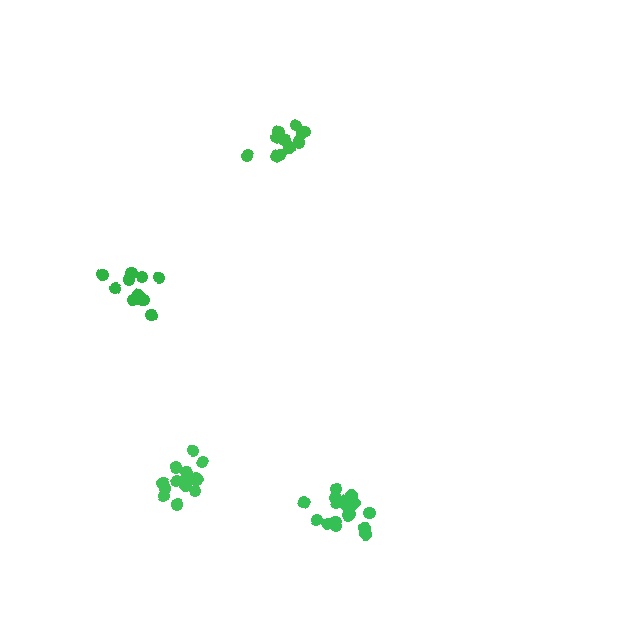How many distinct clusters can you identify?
There are 4 distinct clusters.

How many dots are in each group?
Group 1: 12 dots, Group 2: 11 dots, Group 3: 17 dots, Group 4: 14 dots (54 total).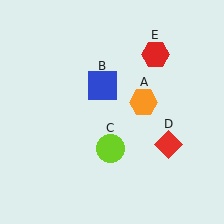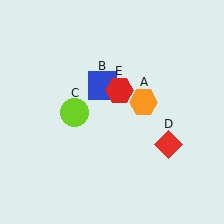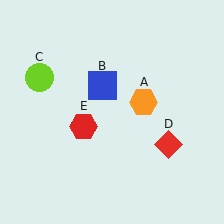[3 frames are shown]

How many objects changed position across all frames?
2 objects changed position: lime circle (object C), red hexagon (object E).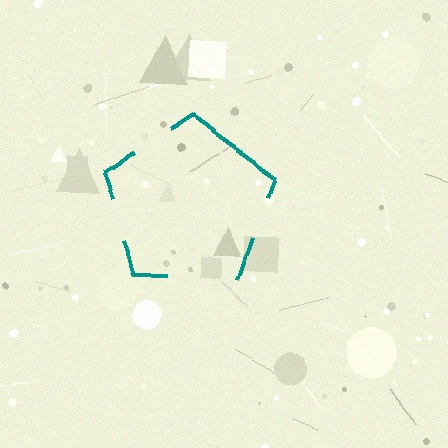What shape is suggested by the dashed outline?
The dashed outline suggests a pentagon.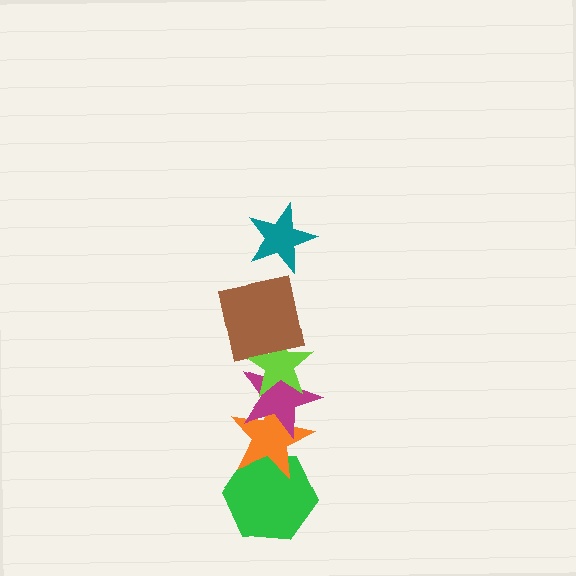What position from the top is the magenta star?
The magenta star is 4th from the top.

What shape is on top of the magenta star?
The lime star is on top of the magenta star.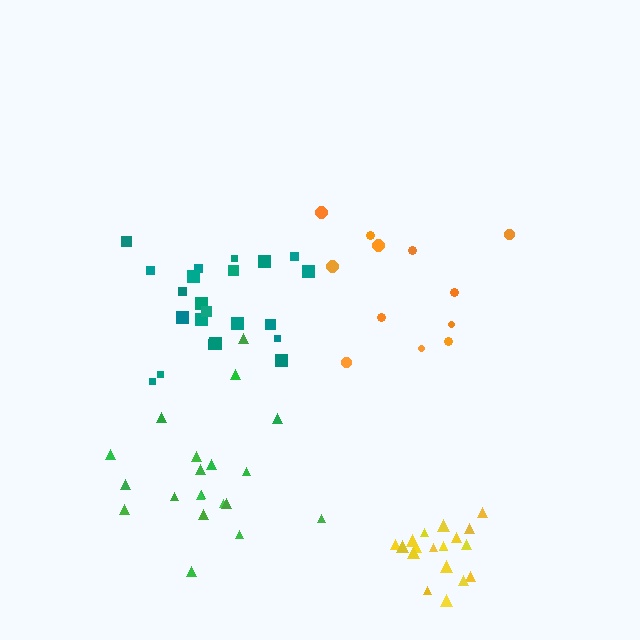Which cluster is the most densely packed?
Yellow.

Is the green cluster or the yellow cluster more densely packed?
Yellow.